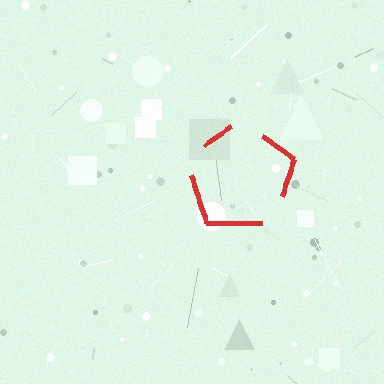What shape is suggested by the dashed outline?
The dashed outline suggests a pentagon.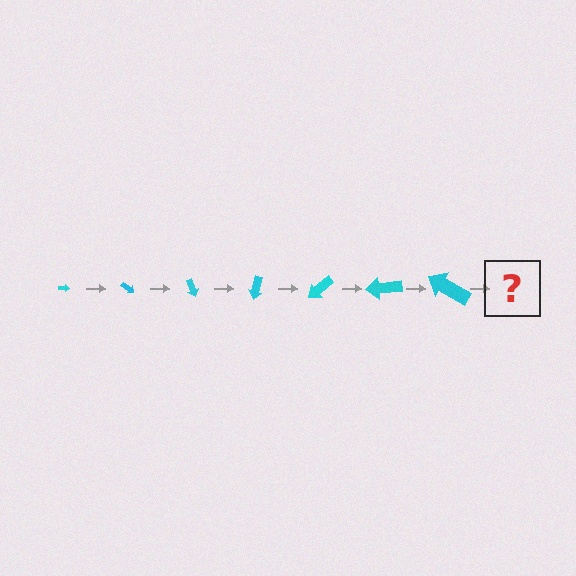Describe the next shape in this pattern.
It should be an arrow, larger than the previous one and rotated 245 degrees from the start.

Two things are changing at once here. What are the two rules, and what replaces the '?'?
The two rules are that the arrow grows larger each step and it rotates 35 degrees each step. The '?' should be an arrow, larger than the previous one and rotated 245 degrees from the start.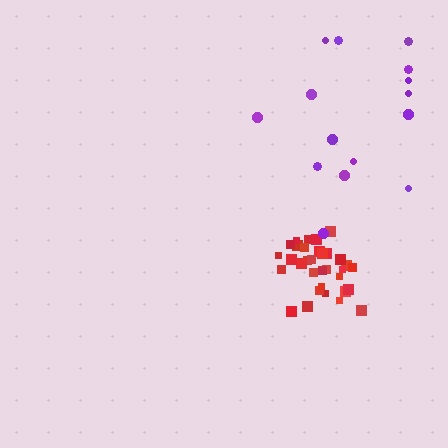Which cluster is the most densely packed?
Red.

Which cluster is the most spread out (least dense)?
Purple.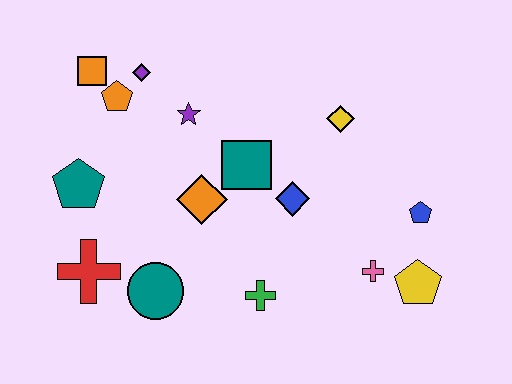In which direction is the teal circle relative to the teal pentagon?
The teal circle is below the teal pentagon.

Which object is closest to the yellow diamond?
The blue diamond is closest to the yellow diamond.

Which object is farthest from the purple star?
The yellow pentagon is farthest from the purple star.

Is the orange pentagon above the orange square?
No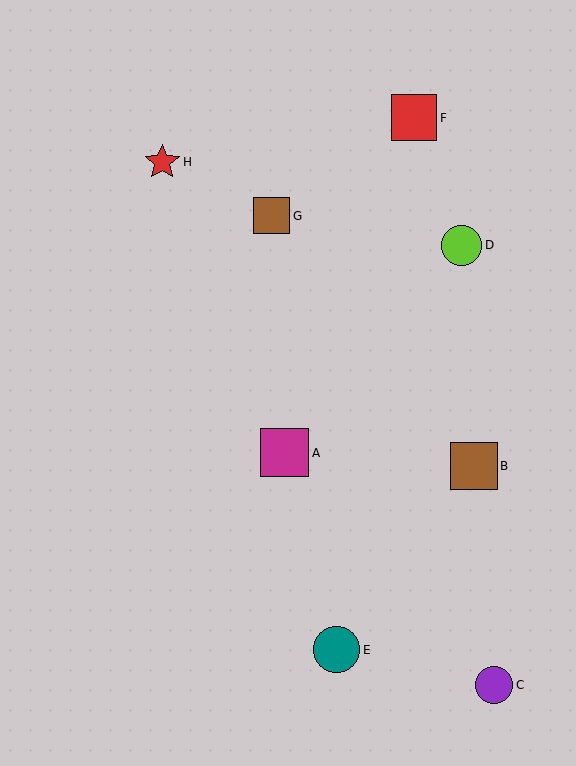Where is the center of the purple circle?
The center of the purple circle is at (494, 685).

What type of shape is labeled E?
Shape E is a teal circle.